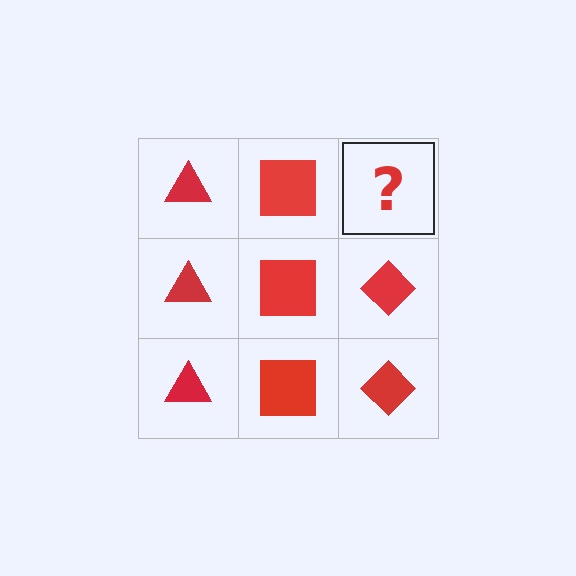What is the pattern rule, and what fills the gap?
The rule is that each column has a consistent shape. The gap should be filled with a red diamond.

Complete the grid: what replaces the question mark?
The question mark should be replaced with a red diamond.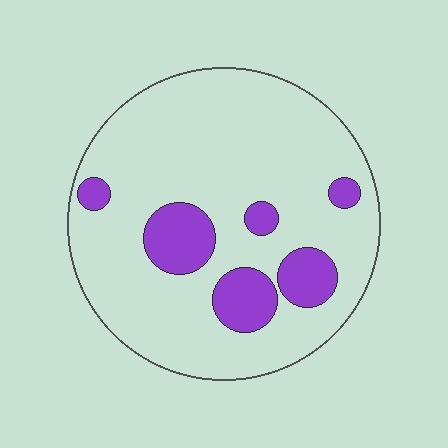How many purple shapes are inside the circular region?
6.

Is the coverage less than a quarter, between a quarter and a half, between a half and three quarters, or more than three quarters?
Less than a quarter.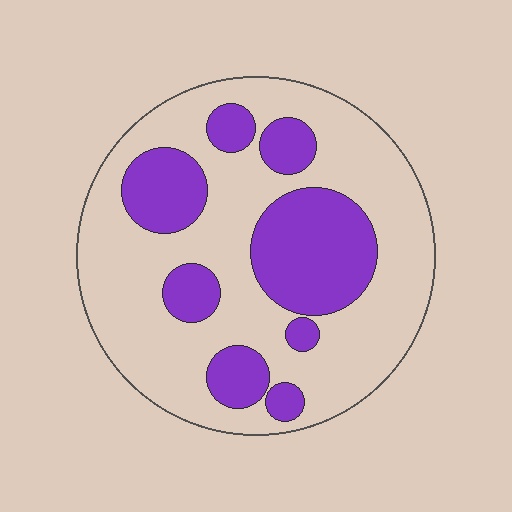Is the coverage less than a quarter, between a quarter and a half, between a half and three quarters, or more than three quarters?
Between a quarter and a half.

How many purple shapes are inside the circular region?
8.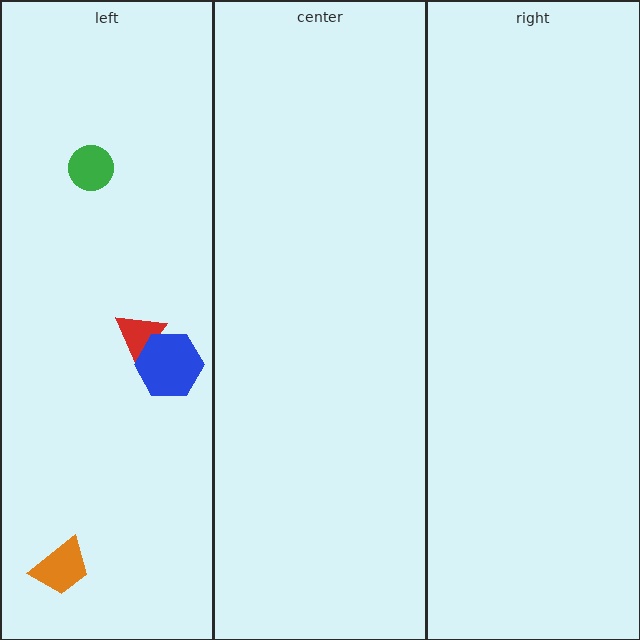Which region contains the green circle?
The left region.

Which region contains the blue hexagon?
The left region.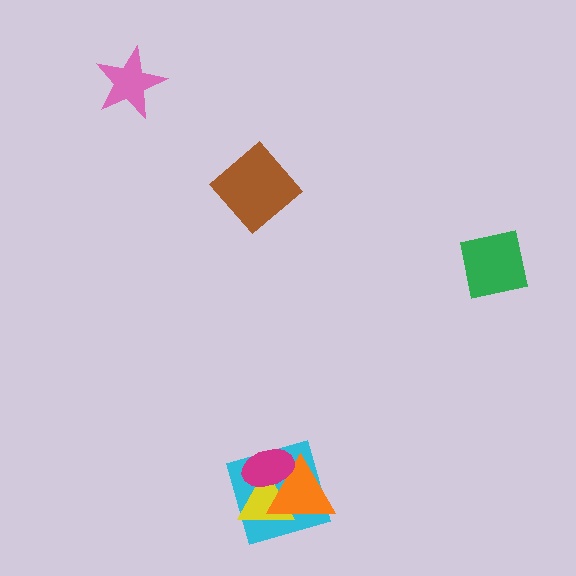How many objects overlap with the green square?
0 objects overlap with the green square.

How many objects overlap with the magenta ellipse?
3 objects overlap with the magenta ellipse.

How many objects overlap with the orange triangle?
3 objects overlap with the orange triangle.